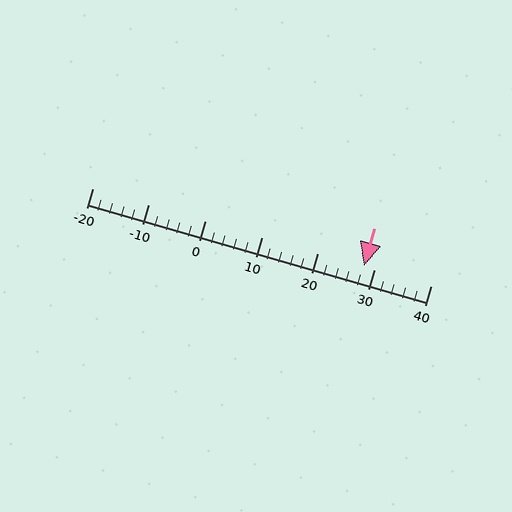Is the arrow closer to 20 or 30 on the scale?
The arrow is closer to 30.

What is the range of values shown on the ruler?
The ruler shows values from -20 to 40.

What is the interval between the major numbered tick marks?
The major tick marks are spaced 10 units apart.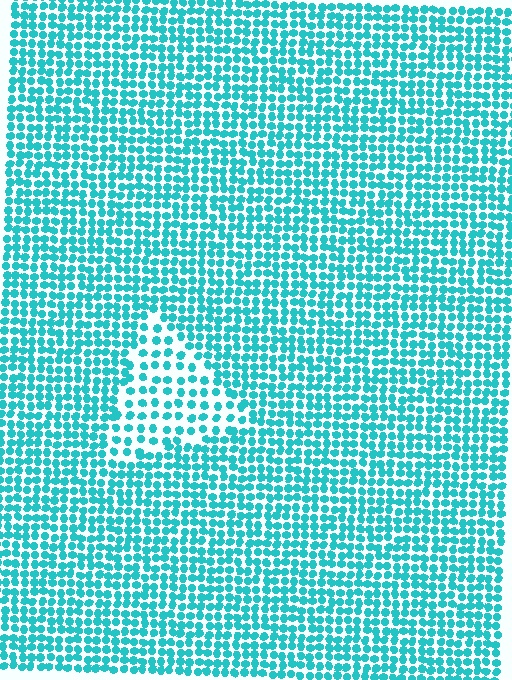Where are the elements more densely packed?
The elements are more densely packed outside the triangle boundary.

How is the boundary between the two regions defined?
The boundary is defined by a change in element density (approximately 1.8x ratio). All elements are the same color, size, and shape.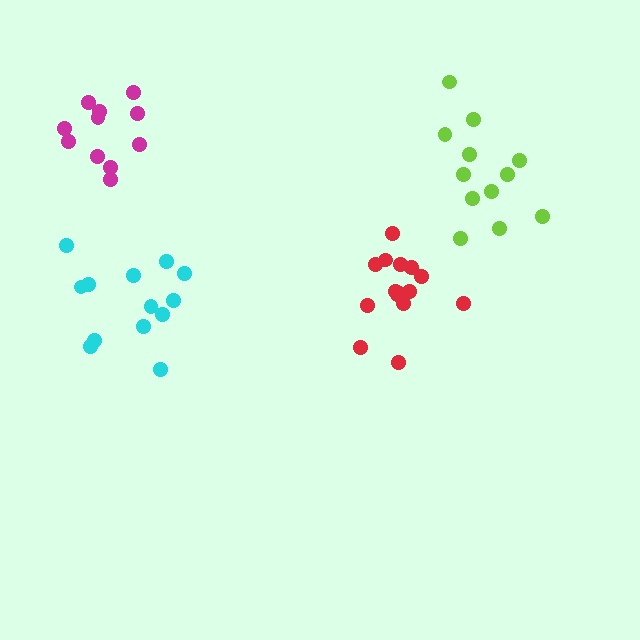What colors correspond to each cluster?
The clusters are colored: lime, magenta, cyan, red.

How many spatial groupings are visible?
There are 4 spatial groupings.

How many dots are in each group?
Group 1: 12 dots, Group 2: 11 dots, Group 3: 13 dots, Group 4: 15 dots (51 total).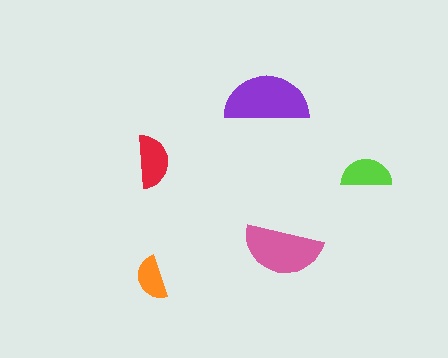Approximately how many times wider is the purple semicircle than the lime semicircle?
About 1.5 times wider.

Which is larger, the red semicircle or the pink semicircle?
The pink one.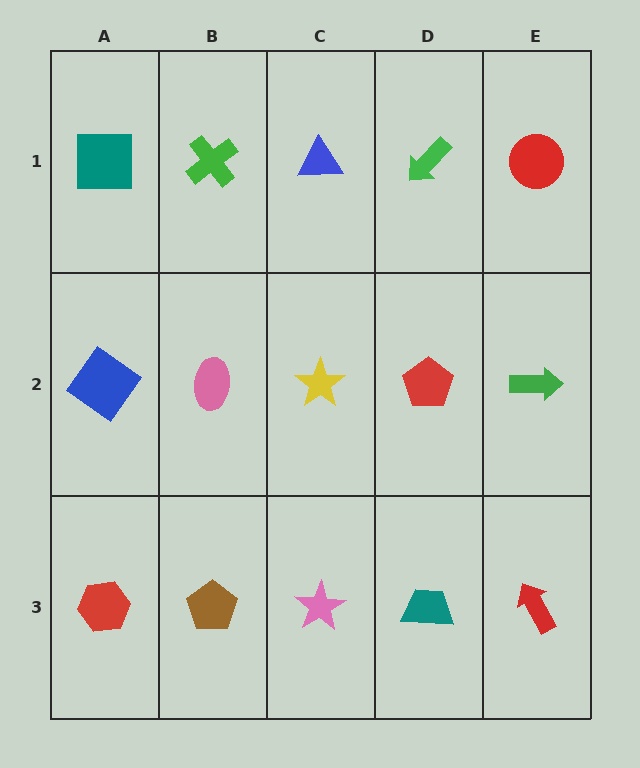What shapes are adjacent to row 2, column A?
A teal square (row 1, column A), a red hexagon (row 3, column A), a pink ellipse (row 2, column B).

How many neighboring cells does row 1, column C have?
3.